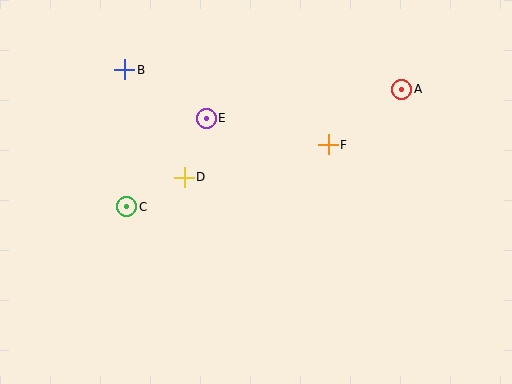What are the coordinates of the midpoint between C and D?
The midpoint between C and D is at (155, 192).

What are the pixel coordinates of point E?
Point E is at (206, 118).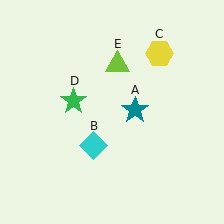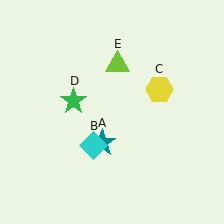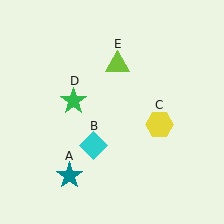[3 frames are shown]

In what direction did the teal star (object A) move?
The teal star (object A) moved down and to the left.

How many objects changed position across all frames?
2 objects changed position: teal star (object A), yellow hexagon (object C).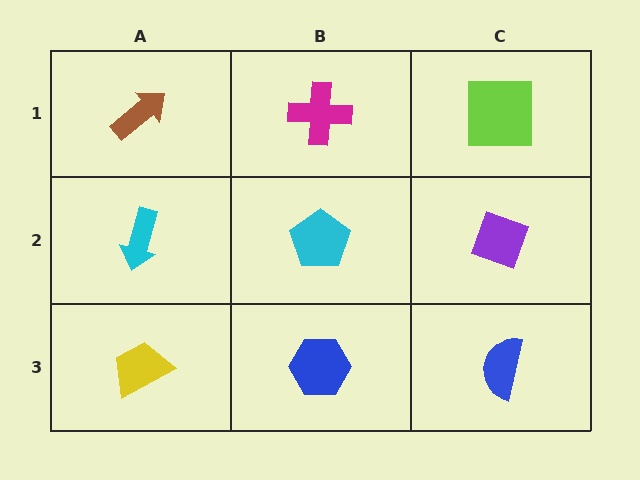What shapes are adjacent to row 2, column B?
A magenta cross (row 1, column B), a blue hexagon (row 3, column B), a cyan arrow (row 2, column A), a purple diamond (row 2, column C).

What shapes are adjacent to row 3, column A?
A cyan arrow (row 2, column A), a blue hexagon (row 3, column B).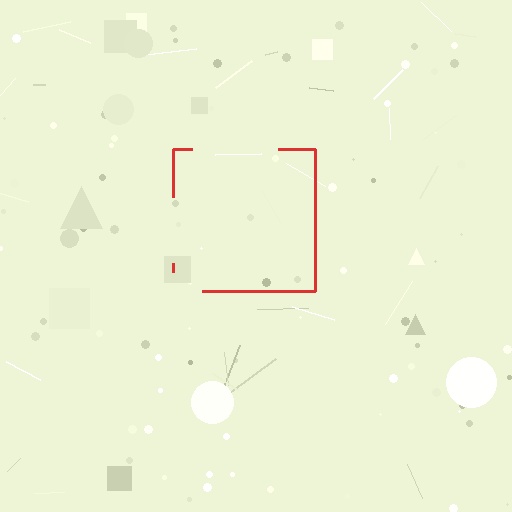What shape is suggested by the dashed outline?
The dashed outline suggests a square.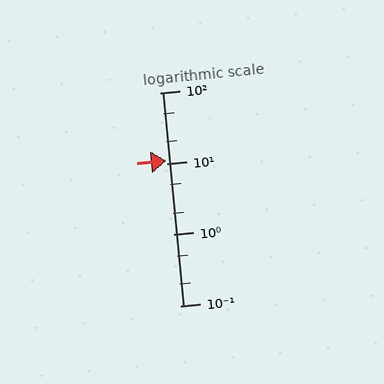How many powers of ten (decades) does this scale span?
The scale spans 3 decades, from 0.1 to 100.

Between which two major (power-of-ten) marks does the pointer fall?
The pointer is between 10 and 100.